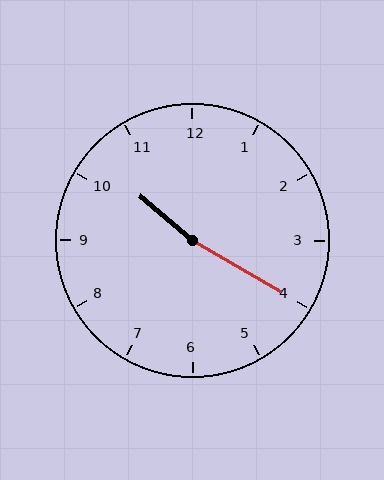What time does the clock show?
10:20.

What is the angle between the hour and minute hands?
Approximately 170 degrees.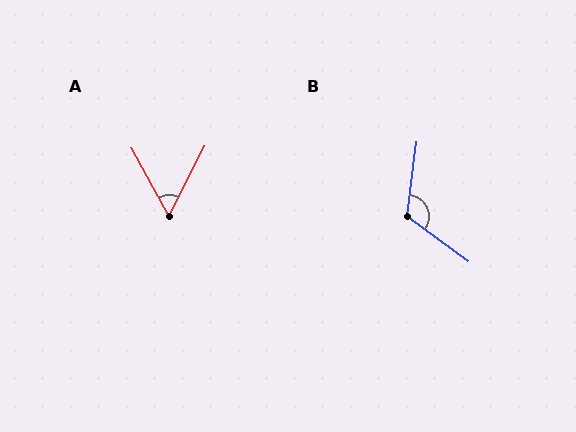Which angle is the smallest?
A, at approximately 55 degrees.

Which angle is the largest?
B, at approximately 119 degrees.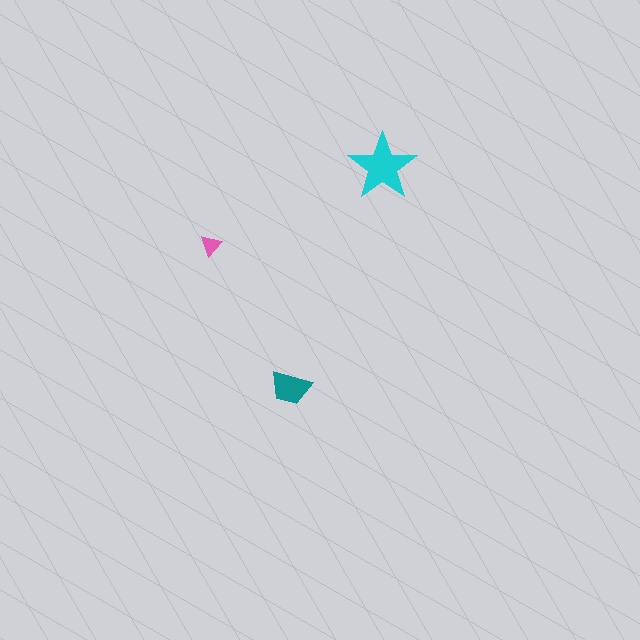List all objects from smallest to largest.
The pink triangle, the teal trapezoid, the cyan star.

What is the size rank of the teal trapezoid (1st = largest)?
2nd.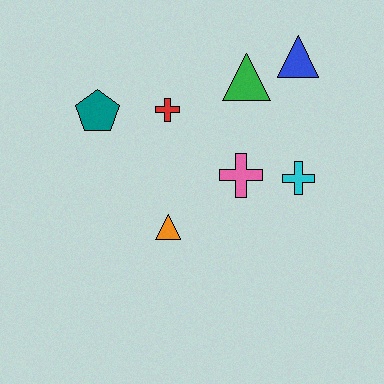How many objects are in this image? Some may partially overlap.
There are 7 objects.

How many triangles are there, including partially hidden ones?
There are 3 triangles.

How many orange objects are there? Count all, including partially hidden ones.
There is 1 orange object.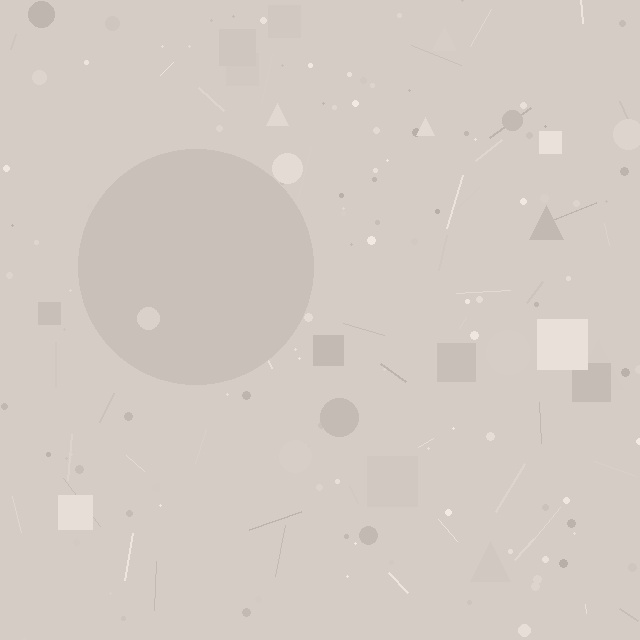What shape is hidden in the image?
A circle is hidden in the image.